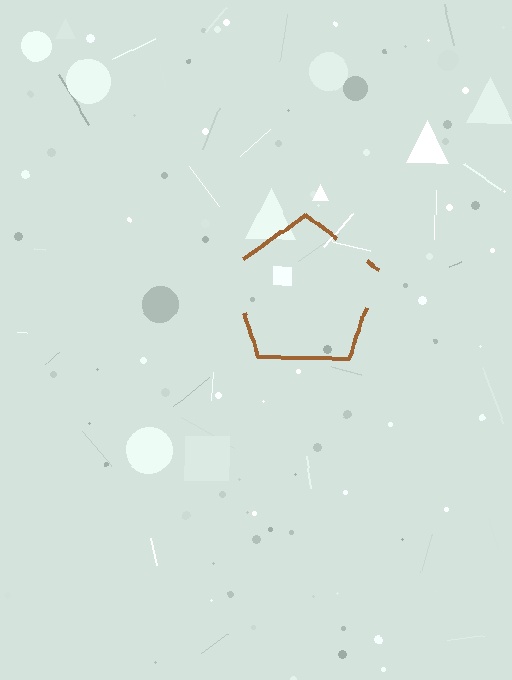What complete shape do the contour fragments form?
The contour fragments form a pentagon.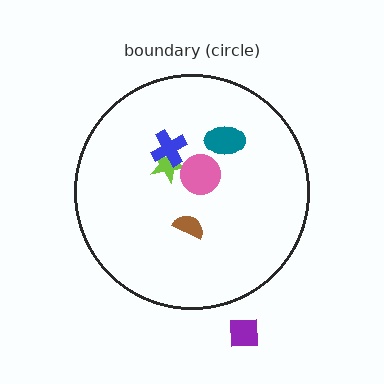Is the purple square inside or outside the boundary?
Outside.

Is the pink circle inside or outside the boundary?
Inside.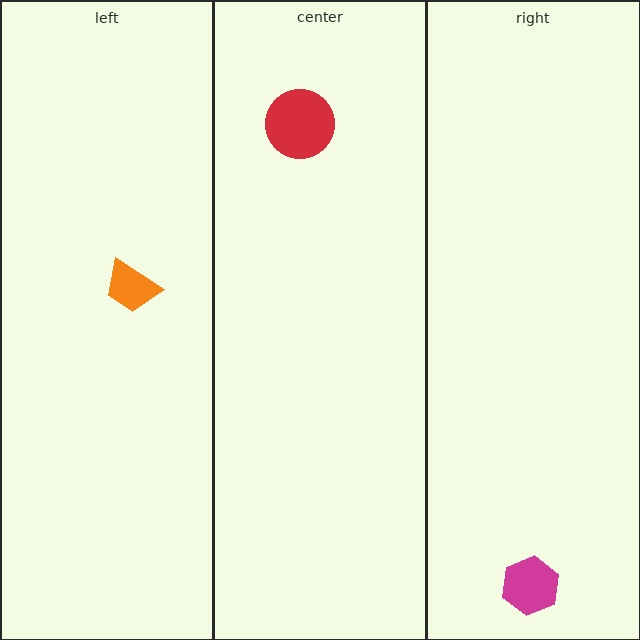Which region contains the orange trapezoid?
The left region.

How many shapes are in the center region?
1.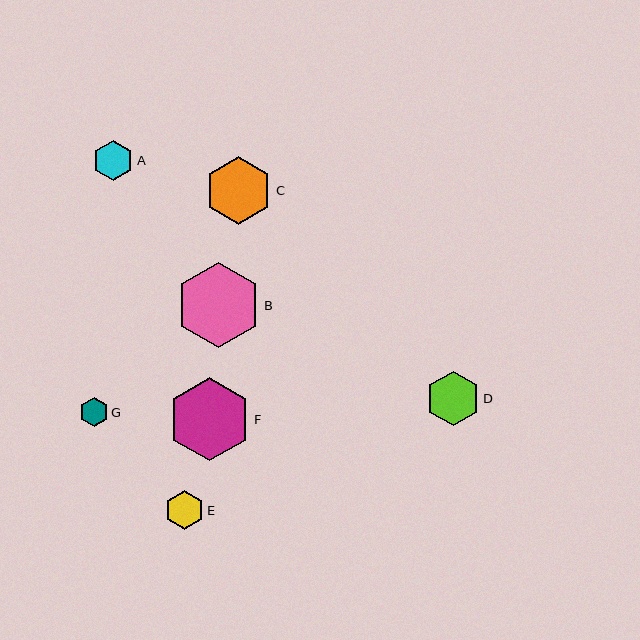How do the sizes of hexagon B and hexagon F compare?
Hexagon B and hexagon F are approximately the same size.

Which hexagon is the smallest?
Hexagon G is the smallest with a size of approximately 29 pixels.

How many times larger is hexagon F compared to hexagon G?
Hexagon F is approximately 2.9 times the size of hexagon G.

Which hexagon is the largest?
Hexagon B is the largest with a size of approximately 86 pixels.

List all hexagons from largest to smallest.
From largest to smallest: B, F, C, D, A, E, G.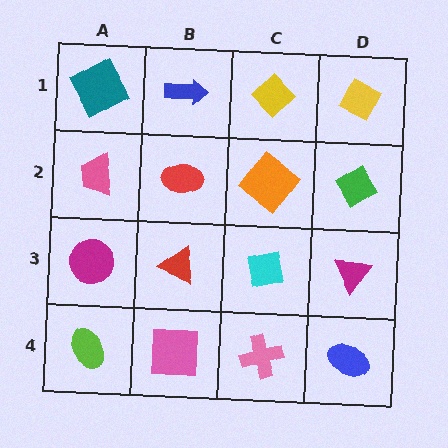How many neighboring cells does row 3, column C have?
4.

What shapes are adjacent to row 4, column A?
A magenta circle (row 3, column A), a pink square (row 4, column B).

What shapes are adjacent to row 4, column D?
A magenta triangle (row 3, column D), a pink cross (row 4, column C).